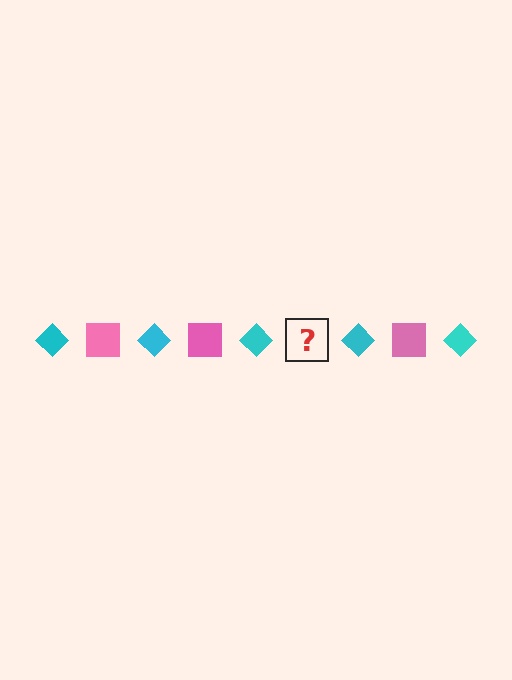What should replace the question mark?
The question mark should be replaced with a pink square.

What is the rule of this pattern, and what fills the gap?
The rule is that the pattern alternates between cyan diamond and pink square. The gap should be filled with a pink square.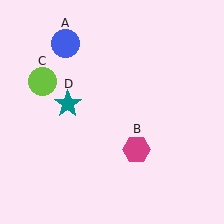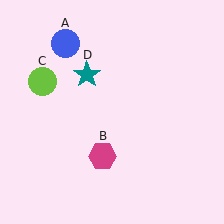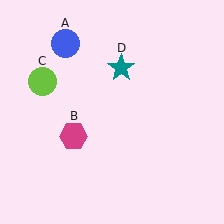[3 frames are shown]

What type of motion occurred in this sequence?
The magenta hexagon (object B), teal star (object D) rotated clockwise around the center of the scene.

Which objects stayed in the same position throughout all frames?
Blue circle (object A) and lime circle (object C) remained stationary.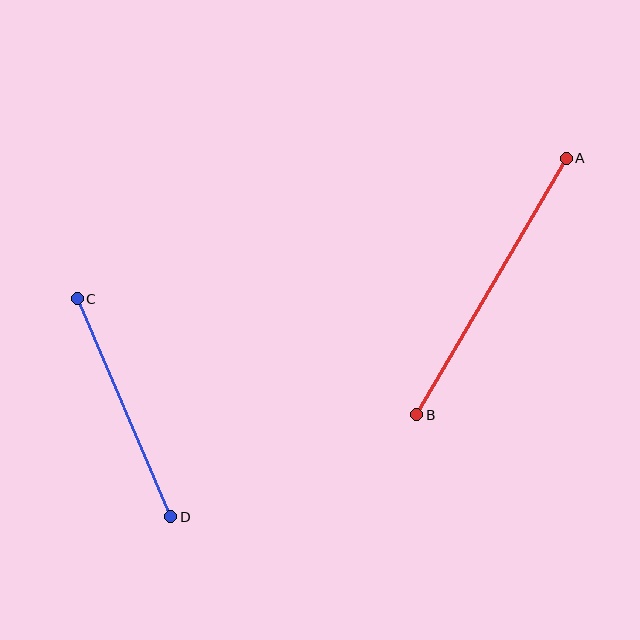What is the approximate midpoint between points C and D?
The midpoint is at approximately (124, 408) pixels.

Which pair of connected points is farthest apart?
Points A and B are farthest apart.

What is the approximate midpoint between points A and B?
The midpoint is at approximately (492, 287) pixels.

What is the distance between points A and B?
The distance is approximately 297 pixels.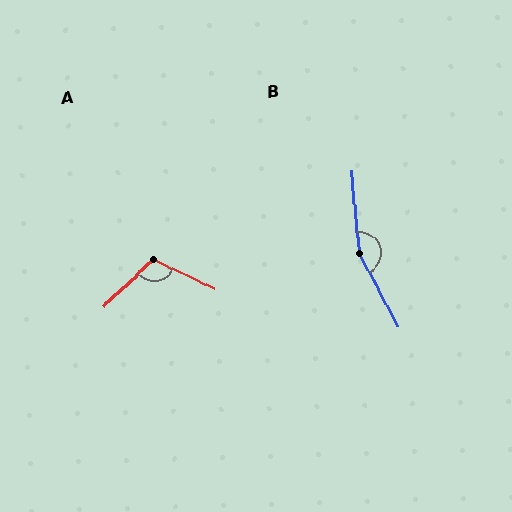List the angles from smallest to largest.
A (110°), B (157°).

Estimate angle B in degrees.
Approximately 157 degrees.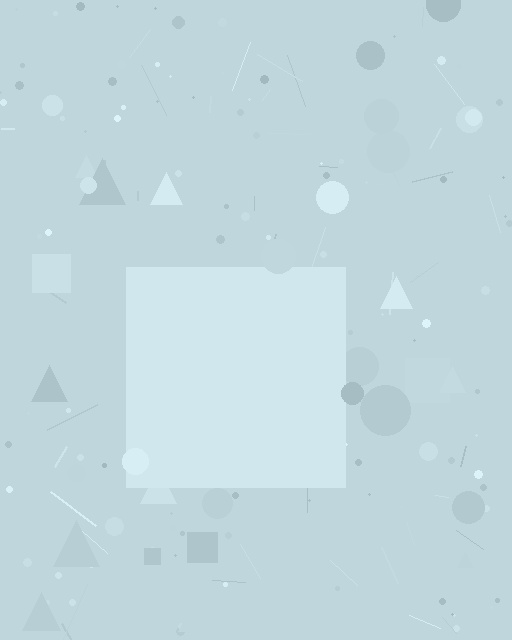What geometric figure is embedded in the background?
A square is embedded in the background.